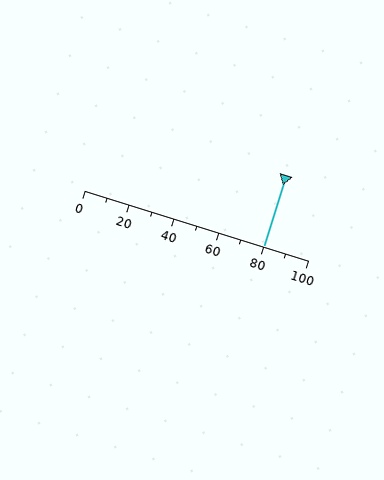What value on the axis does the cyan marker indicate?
The marker indicates approximately 80.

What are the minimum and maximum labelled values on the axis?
The axis runs from 0 to 100.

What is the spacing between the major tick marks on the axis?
The major ticks are spaced 20 apart.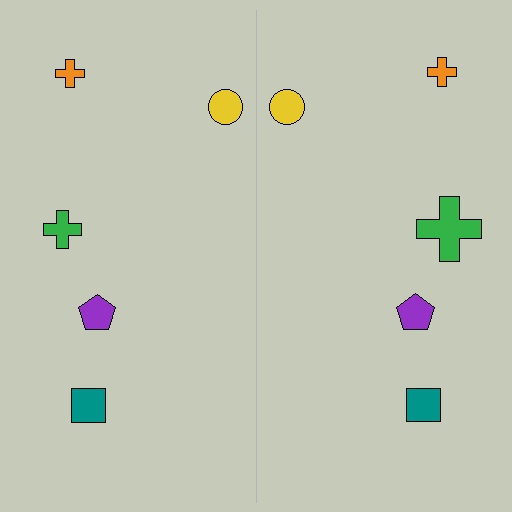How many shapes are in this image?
There are 10 shapes in this image.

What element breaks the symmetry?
The green cross on the right side has a different size than its mirror counterpart.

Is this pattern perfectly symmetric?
No, the pattern is not perfectly symmetric. The green cross on the right side has a different size than its mirror counterpart.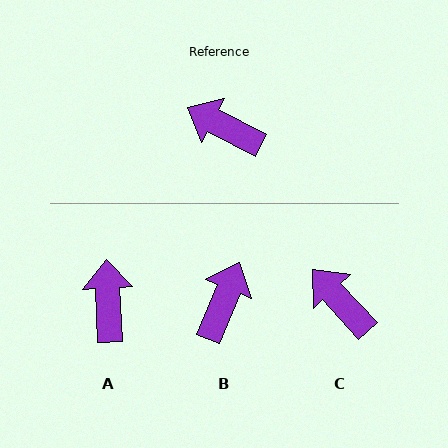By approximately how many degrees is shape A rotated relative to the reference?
Approximately 60 degrees clockwise.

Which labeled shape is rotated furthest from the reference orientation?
B, about 85 degrees away.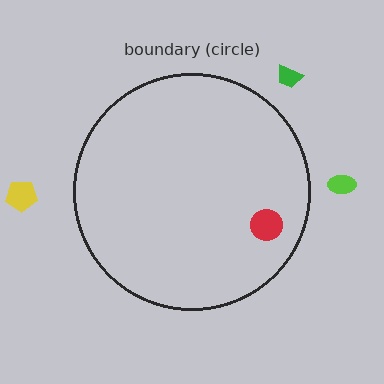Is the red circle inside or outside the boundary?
Inside.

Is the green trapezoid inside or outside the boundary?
Outside.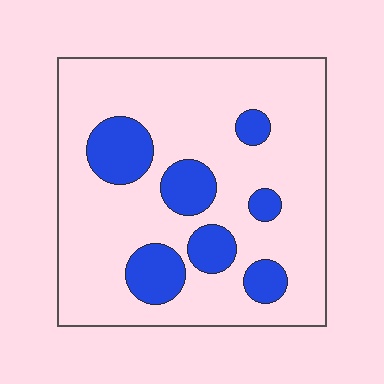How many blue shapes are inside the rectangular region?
7.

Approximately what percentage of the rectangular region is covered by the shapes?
Approximately 20%.